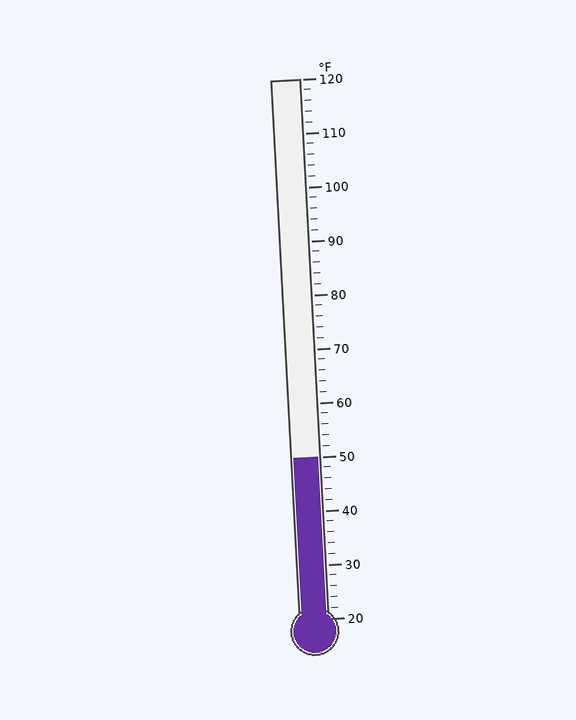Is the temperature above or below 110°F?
The temperature is below 110°F.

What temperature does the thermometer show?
The thermometer shows approximately 50°F.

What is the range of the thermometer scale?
The thermometer scale ranges from 20°F to 120°F.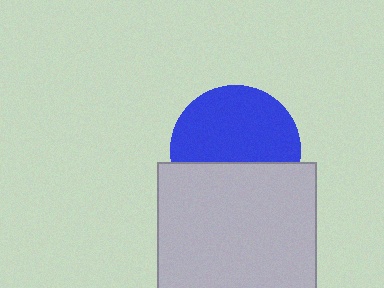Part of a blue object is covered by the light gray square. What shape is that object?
It is a circle.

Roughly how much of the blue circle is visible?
About half of it is visible (roughly 61%).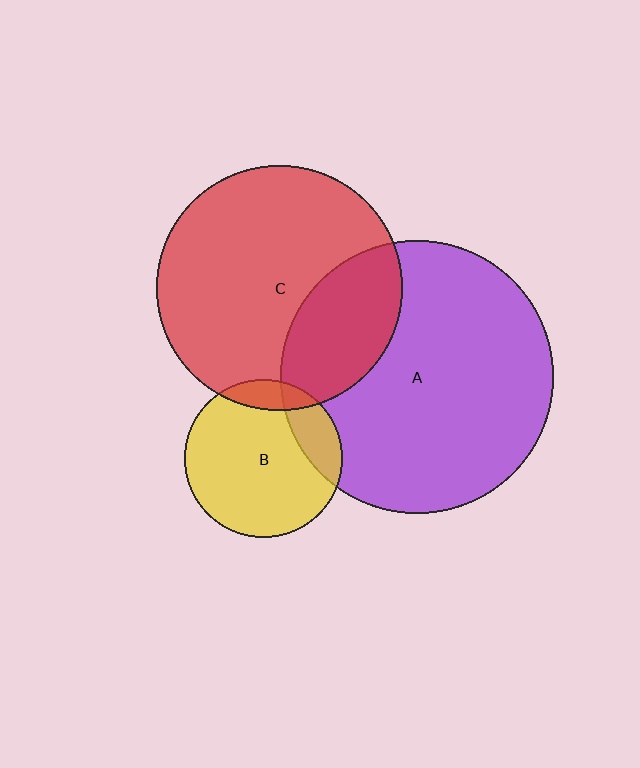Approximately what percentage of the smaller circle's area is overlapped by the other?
Approximately 10%.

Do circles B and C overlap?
Yes.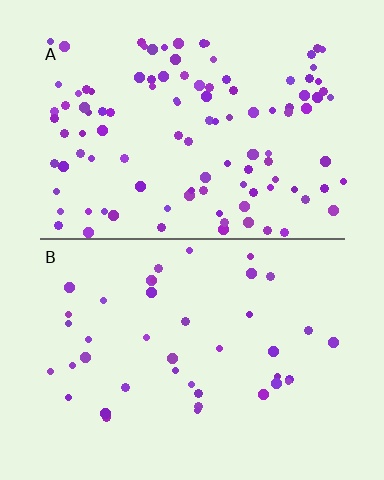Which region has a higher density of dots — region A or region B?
A (the top).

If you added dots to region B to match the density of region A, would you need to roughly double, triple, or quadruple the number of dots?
Approximately triple.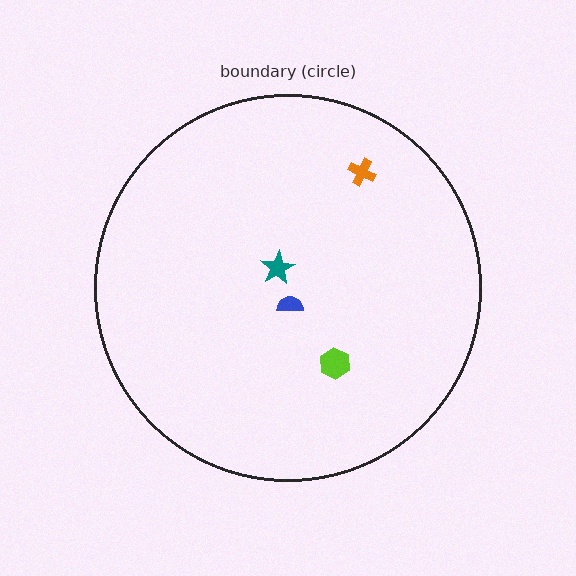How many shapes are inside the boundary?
4 inside, 0 outside.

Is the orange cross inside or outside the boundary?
Inside.